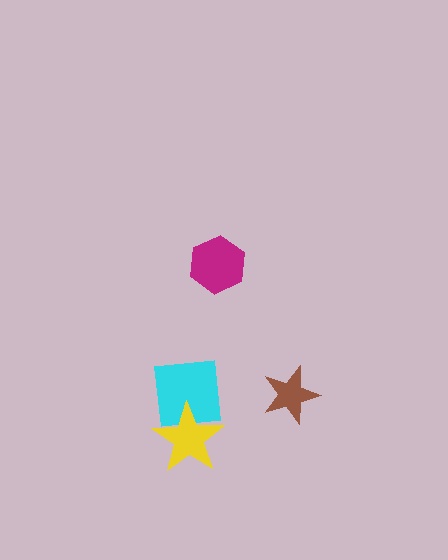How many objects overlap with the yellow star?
1 object overlaps with the yellow star.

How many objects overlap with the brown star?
0 objects overlap with the brown star.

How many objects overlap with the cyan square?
1 object overlaps with the cyan square.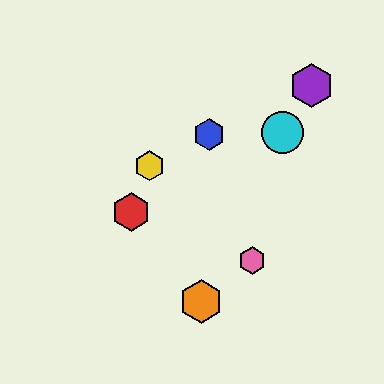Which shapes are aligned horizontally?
The green circle, the yellow hexagon are aligned horizontally.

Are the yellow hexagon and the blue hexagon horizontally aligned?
No, the yellow hexagon is at y≈166 and the blue hexagon is at y≈134.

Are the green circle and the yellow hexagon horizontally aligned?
Yes, both are at y≈166.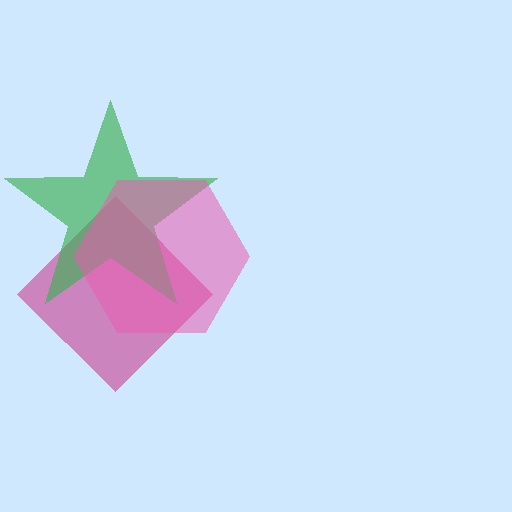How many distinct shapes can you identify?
There are 3 distinct shapes: a magenta diamond, a green star, a pink hexagon.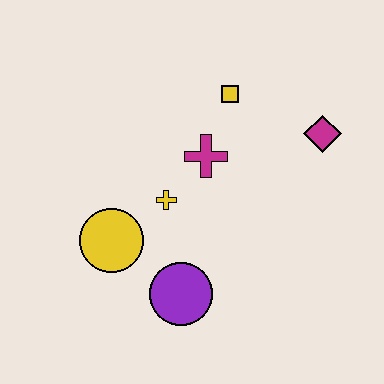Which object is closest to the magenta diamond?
The yellow square is closest to the magenta diamond.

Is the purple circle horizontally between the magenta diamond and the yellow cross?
Yes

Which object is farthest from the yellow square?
The purple circle is farthest from the yellow square.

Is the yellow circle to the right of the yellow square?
No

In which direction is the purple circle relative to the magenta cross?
The purple circle is below the magenta cross.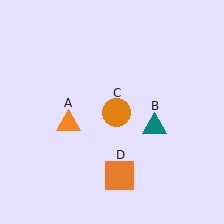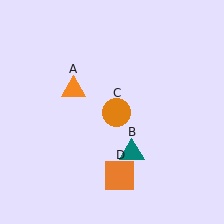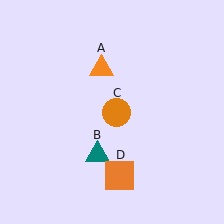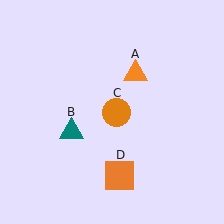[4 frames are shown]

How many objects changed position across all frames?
2 objects changed position: orange triangle (object A), teal triangle (object B).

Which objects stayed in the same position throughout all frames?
Orange circle (object C) and orange square (object D) remained stationary.